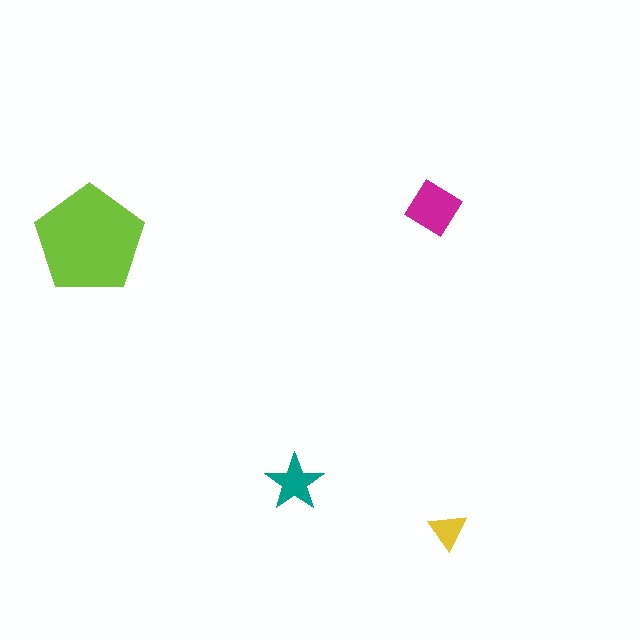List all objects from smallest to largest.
The yellow triangle, the teal star, the magenta diamond, the lime pentagon.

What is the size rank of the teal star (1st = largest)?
3rd.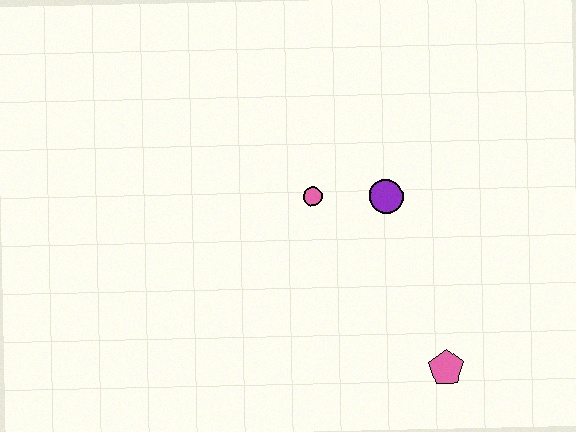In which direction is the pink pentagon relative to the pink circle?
The pink pentagon is below the pink circle.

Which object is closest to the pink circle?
The purple circle is closest to the pink circle.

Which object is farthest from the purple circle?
The pink pentagon is farthest from the purple circle.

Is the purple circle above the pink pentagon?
Yes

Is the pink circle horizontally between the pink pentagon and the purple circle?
No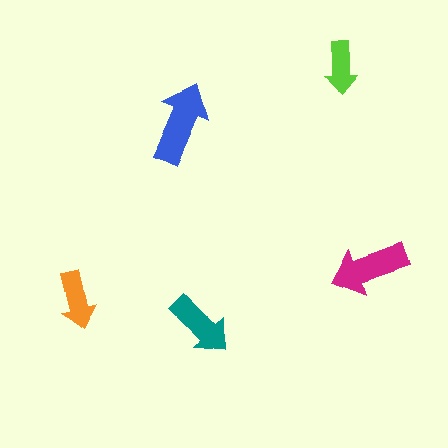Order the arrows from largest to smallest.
the blue one, the magenta one, the teal one, the orange one, the lime one.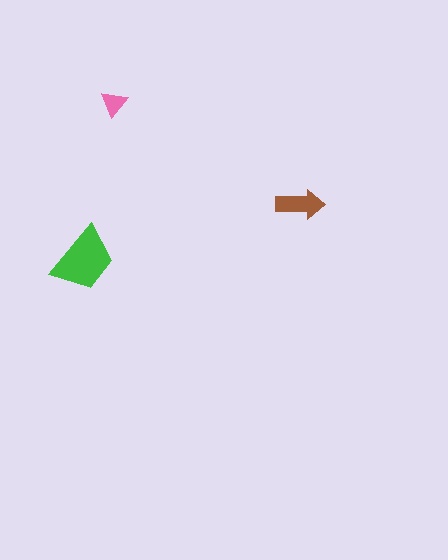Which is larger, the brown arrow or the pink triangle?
The brown arrow.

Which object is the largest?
The green trapezoid.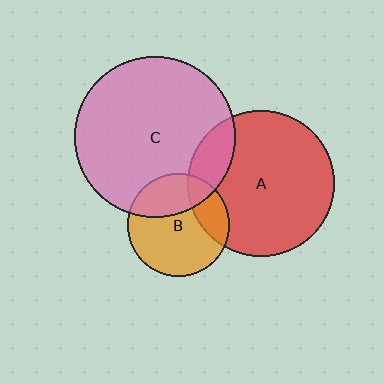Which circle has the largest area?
Circle C (pink).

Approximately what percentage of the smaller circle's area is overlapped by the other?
Approximately 20%.